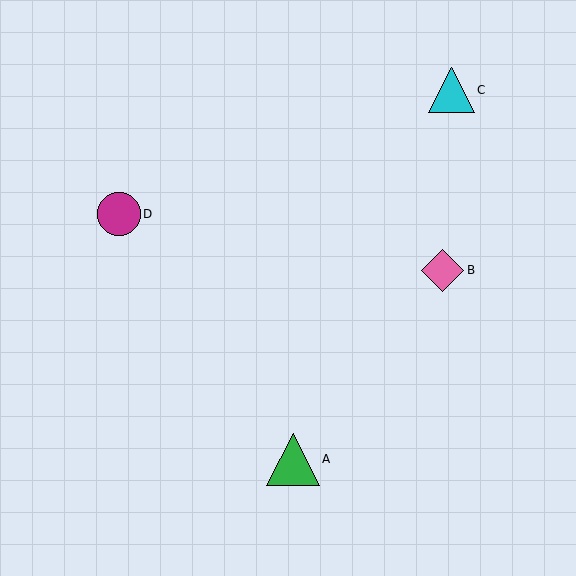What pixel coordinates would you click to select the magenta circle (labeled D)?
Click at (119, 214) to select the magenta circle D.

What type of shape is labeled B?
Shape B is a pink diamond.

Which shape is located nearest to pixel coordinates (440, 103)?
The cyan triangle (labeled C) at (452, 90) is nearest to that location.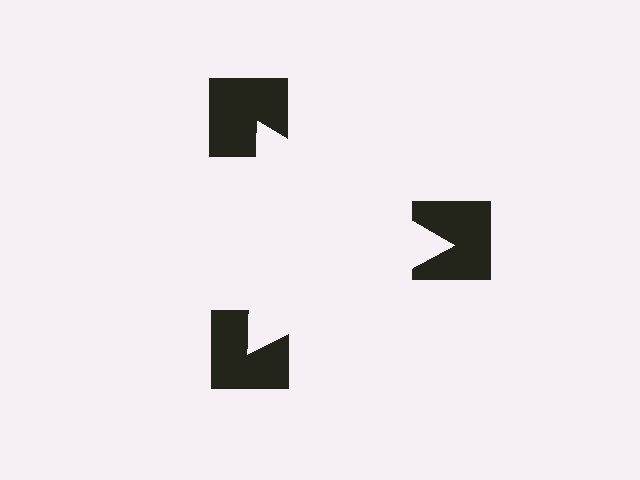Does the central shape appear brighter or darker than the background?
It typically appears slightly brighter than the background, even though no actual brightness change is drawn.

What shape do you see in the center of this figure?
An illusory triangle — its edges are inferred from the aligned wedge cuts in the notched squares, not physically drawn.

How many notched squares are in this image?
There are 3 — one at each vertex of the illusory triangle.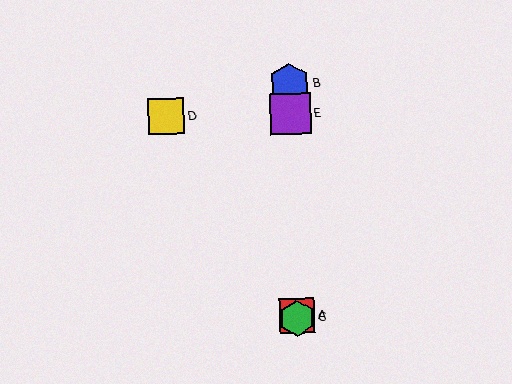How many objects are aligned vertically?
4 objects (A, B, C, E) are aligned vertically.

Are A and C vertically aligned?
Yes, both are at x≈297.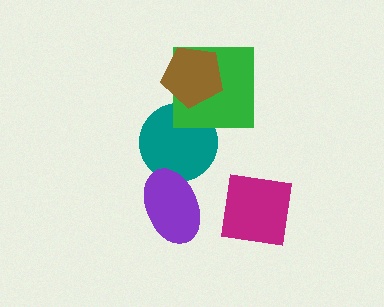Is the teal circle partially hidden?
Yes, it is partially covered by another shape.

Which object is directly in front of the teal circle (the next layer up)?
The purple ellipse is directly in front of the teal circle.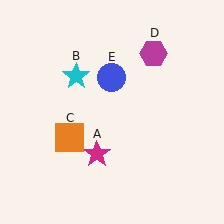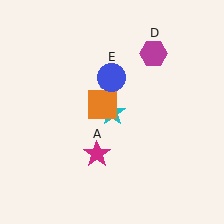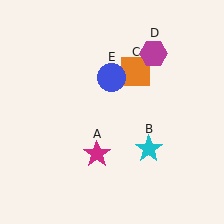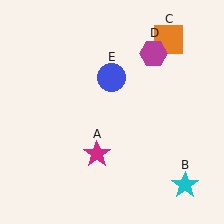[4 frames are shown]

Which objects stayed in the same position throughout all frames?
Magenta star (object A) and magenta hexagon (object D) and blue circle (object E) remained stationary.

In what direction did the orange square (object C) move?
The orange square (object C) moved up and to the right.